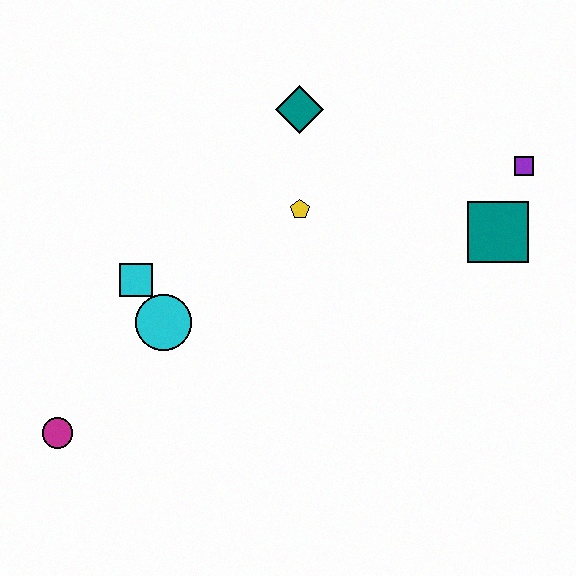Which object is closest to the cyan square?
The cyan circle is closest to the cyan square.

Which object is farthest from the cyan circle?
The purple square is farthest from the cyan circle.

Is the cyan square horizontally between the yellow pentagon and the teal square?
No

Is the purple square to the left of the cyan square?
No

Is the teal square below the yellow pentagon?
Yes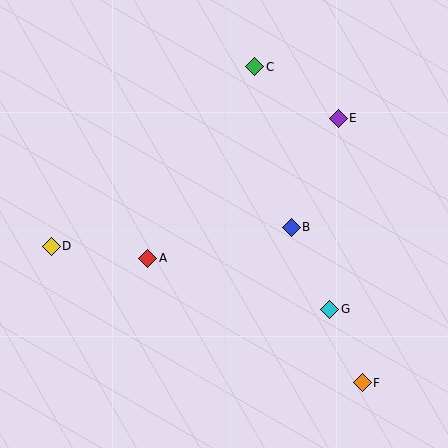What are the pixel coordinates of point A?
Point A is at (148, 258).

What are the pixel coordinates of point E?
Point E is at (338, 118).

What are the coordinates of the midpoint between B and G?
The midpoint between B and G is at (310, 268).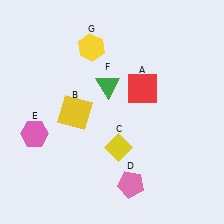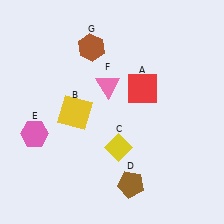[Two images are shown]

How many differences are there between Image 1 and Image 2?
There are 3 differences between the two images.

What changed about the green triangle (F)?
In Image 1, F is green. In Image 2, it changed to pink.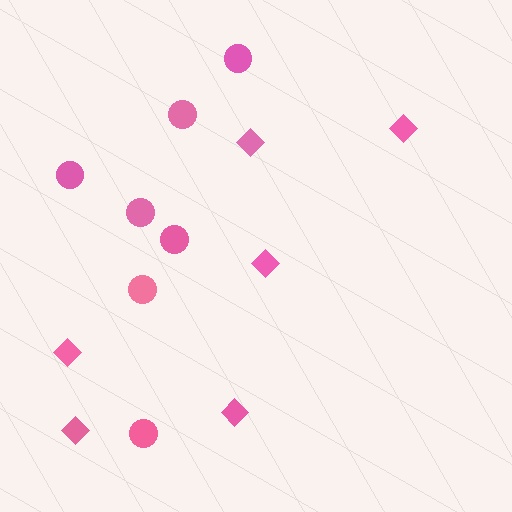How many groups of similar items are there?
There are 2 groups: one group of diamonds (6) and one group of circles (7).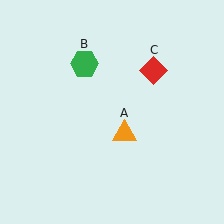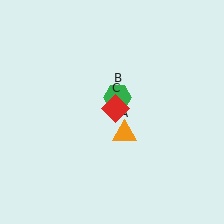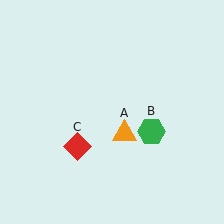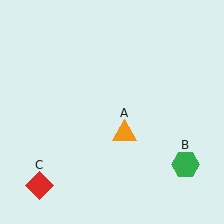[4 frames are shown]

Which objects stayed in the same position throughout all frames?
Orange triangle (object A) remained stationary.